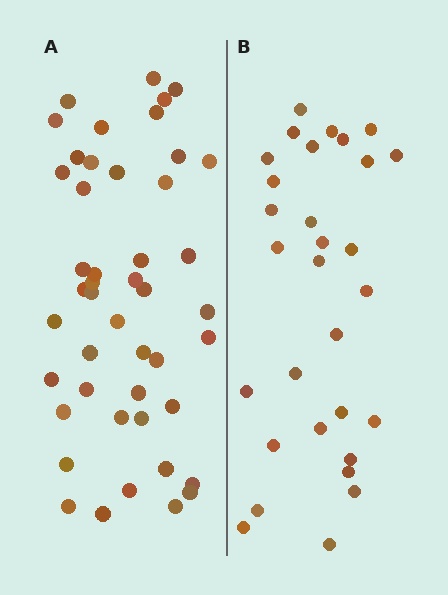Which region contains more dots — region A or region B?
Region A (the left region) has more dots.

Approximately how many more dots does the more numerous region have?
Region A has approximately 15 more dots than region B.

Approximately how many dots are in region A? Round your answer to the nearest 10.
About 50 dots. (The exact count is 46, which rounds to 50.)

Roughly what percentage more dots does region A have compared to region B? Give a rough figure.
About 55% more.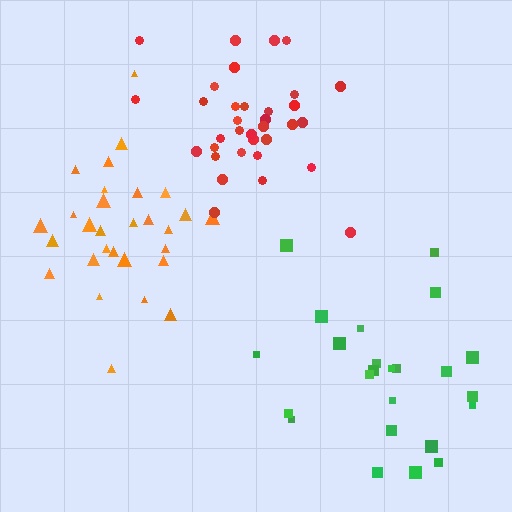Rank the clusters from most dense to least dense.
red, orange, green.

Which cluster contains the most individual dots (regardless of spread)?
Red (34).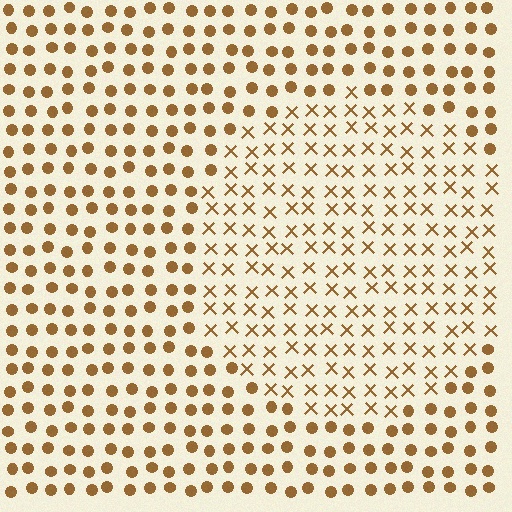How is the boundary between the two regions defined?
The boundary is defined by a change in element shape: X marks inside vs. circles outside. All elements share the same color and spacing.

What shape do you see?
I see a circle.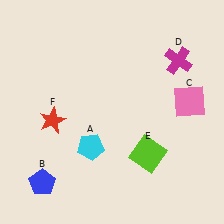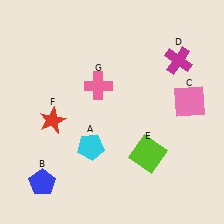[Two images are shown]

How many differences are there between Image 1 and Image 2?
There is 1 difference between the two images.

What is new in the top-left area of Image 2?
A pink cross (G) was added in the top-left area of Image 2.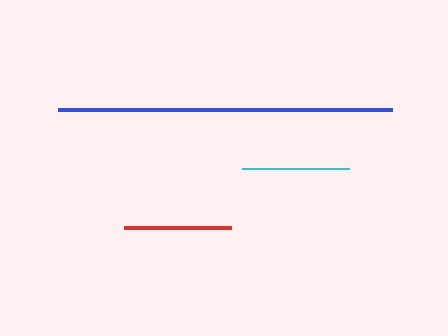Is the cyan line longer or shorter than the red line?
The red line is longer than the cyan line.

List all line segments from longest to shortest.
From longest to shortest: blue, red, cyan.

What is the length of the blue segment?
The blue segment is approximately 335 pixels long.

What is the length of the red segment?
The red segment is approximately 107 pixels long.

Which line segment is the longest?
The blue line is the longest at approximately 335 pixels.